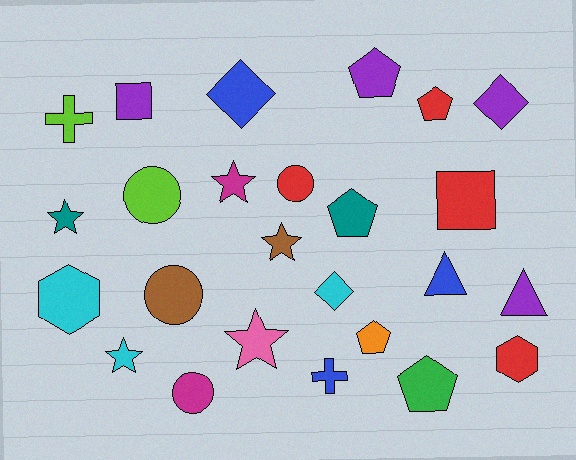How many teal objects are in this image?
There are 2 teal objects.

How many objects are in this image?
There are 25 objects.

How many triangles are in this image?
There are 2 triangles.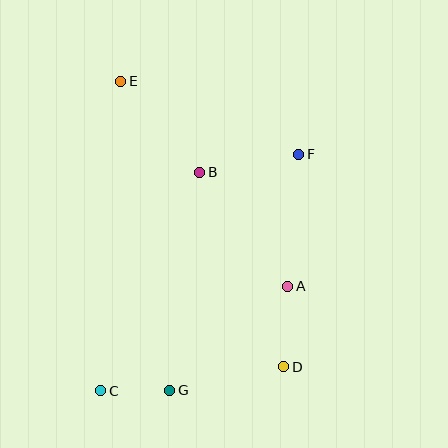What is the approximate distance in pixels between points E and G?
The distance between E and G is approximately 313 pixels.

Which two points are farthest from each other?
Points D and E are farthest from each other.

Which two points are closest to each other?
Points C and G are closest to each other.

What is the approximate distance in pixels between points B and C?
The distance between B and C is approximately 240 pixels.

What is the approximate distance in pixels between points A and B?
The distance between A and B is approximately 144 pixels.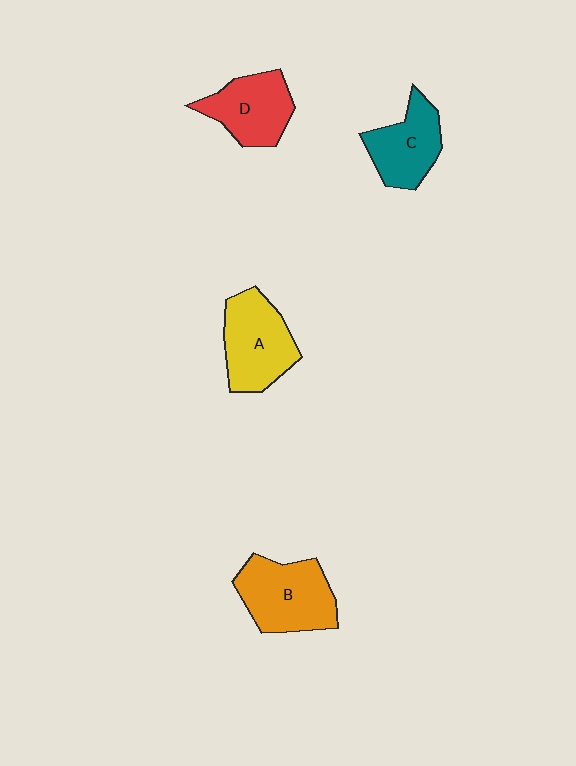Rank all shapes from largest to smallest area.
From largest to smallest: B (orange), A (yellow), D (red), C (teal).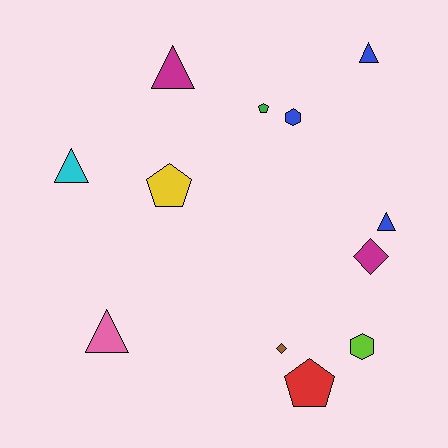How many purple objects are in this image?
There are no purple objects.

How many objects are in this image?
There are 12 objects.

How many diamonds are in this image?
There are 2 diamonds.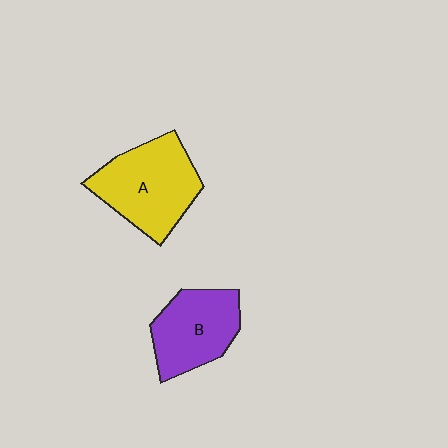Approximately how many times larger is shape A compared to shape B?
Approximately 1.3 times.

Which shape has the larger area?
Shape A (yellow).